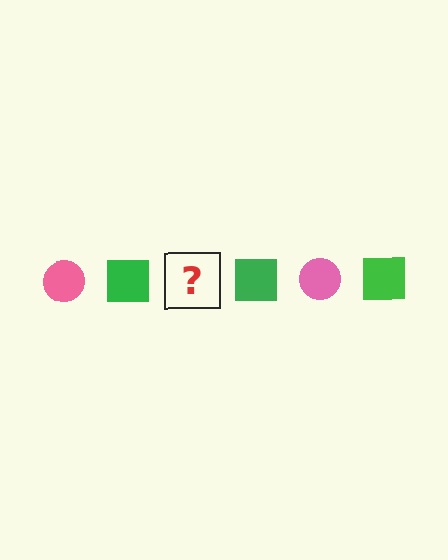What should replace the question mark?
The question mark should be replaced with a pink circle.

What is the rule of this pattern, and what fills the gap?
The rule is that the pattern alternates between pink circle and green square. The gap should be filled with a pink circle.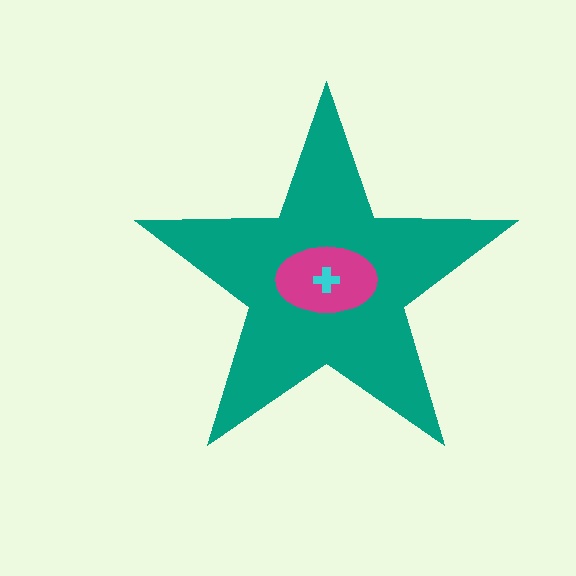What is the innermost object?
The cyan cross.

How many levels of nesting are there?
3.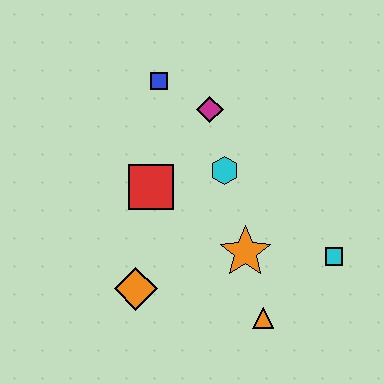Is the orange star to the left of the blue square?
No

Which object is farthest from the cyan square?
The blue square is farthest from the cyan square.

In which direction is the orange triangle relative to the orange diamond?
The orange triangle is to the right of the orange diamond.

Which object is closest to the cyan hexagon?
The magenta diamond is closest to the cyan hexagon.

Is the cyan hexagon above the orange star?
Yes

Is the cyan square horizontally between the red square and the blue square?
No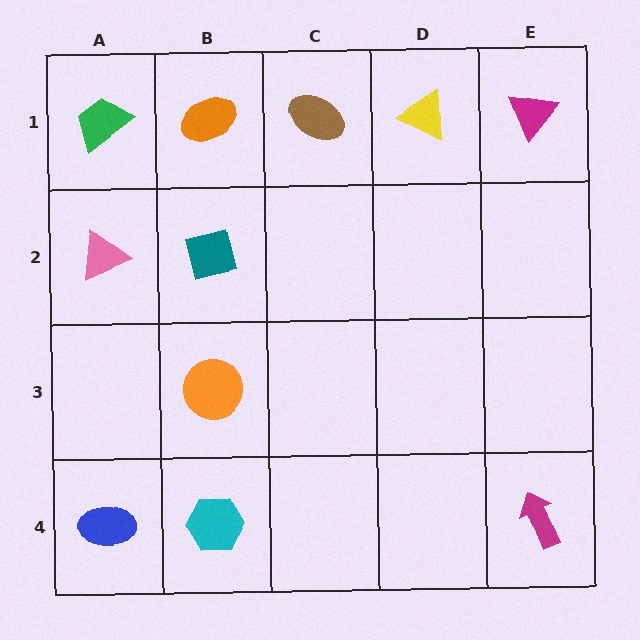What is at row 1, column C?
A brown ellipse.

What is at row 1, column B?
An orange ellipse.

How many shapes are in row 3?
1 shape.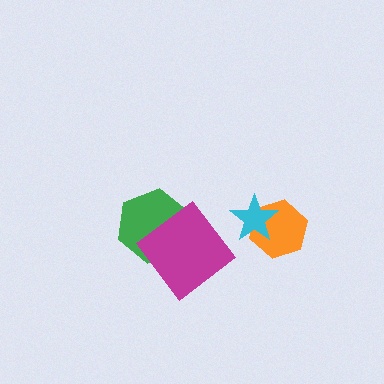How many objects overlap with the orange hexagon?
1 object overlaps with the orange hexagon.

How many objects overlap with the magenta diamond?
1 object overlaps with the magenta diamond.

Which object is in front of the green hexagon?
The magenta diamond is in front of the green hexagon.